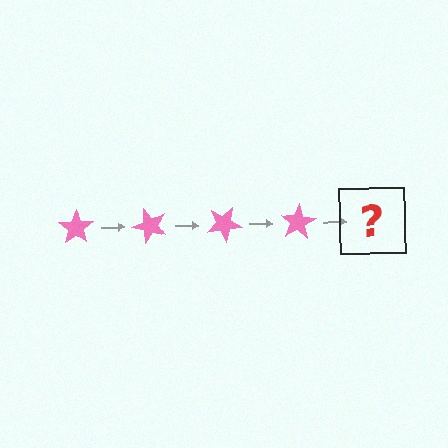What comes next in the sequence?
The next element should be a pink star rotated 200 degrees.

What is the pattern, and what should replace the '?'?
The pattern is that the star rotates 50 degrees each step. The '?' should be a pink star rotated 200 degrees.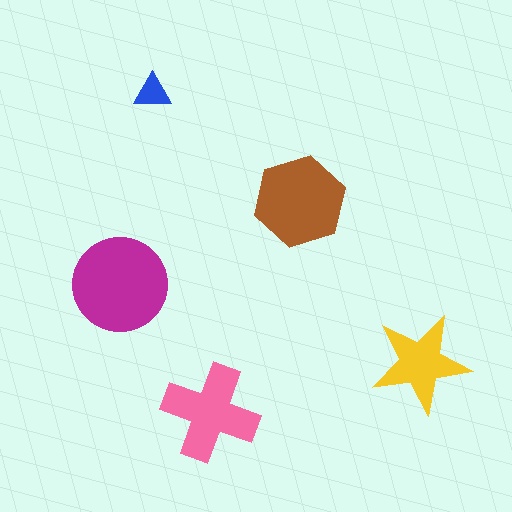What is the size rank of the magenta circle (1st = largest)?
1st.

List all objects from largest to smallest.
The magenta circle, the brown hexagon, the pink cross, the yellow star, the blue triangle.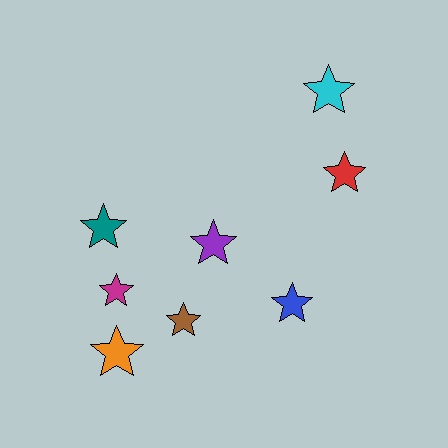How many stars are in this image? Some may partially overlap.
There are 8 stars.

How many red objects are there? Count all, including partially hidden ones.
There is 1 red object.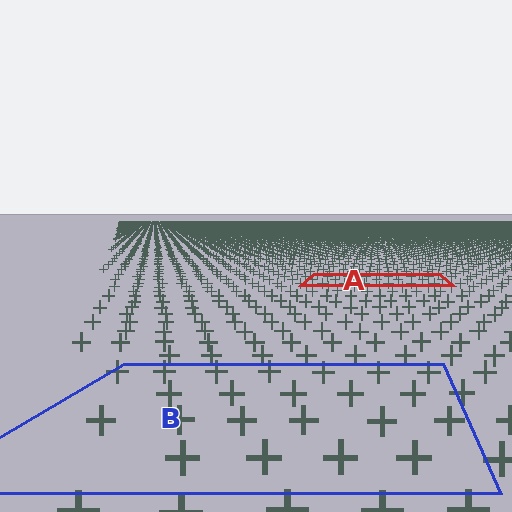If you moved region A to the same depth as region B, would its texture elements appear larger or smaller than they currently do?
They would appear larger. At a closer depth, the same texture elements are projected at a bigger on-screen size.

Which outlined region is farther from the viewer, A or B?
Region A is farther from the viewer — the texture elements inside it appear smaller and more densely packed.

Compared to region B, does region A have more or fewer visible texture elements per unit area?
Region A has more texture elements per unit area — they are packed more densely because it is farther away.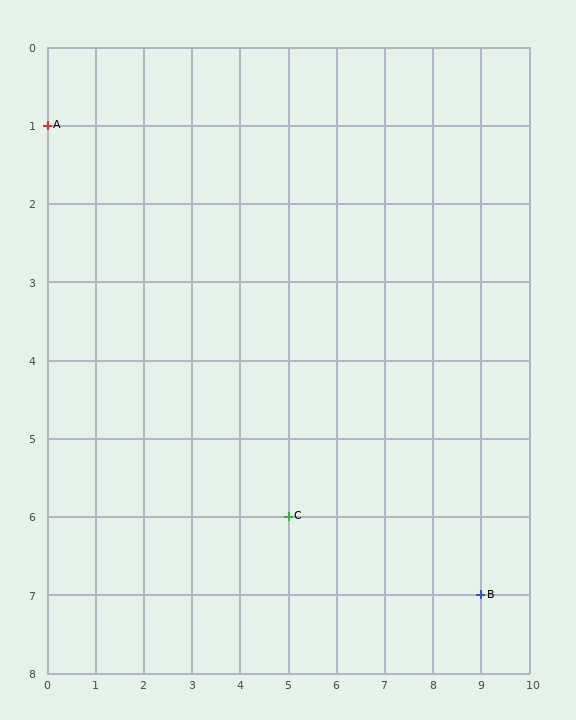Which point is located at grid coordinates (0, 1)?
Point A is at (0, 1).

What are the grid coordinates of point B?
Point B is at grid coordinates (9, 7).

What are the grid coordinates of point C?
Point C is at grid coordinates (5, 6).